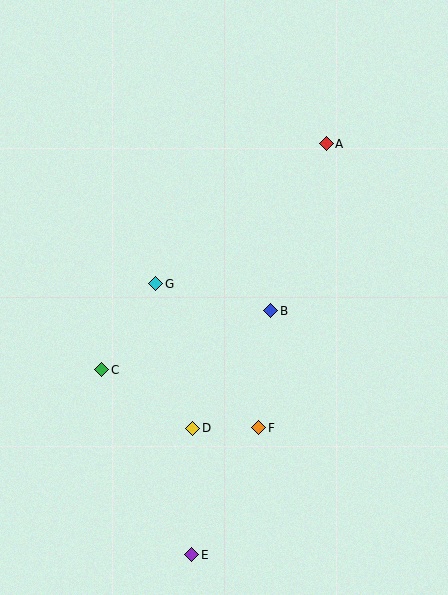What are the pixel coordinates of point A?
Point A is at (326, 144).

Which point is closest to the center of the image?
Point B at (271, 311) is closest to the center.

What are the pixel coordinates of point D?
Point D is at (193, 428).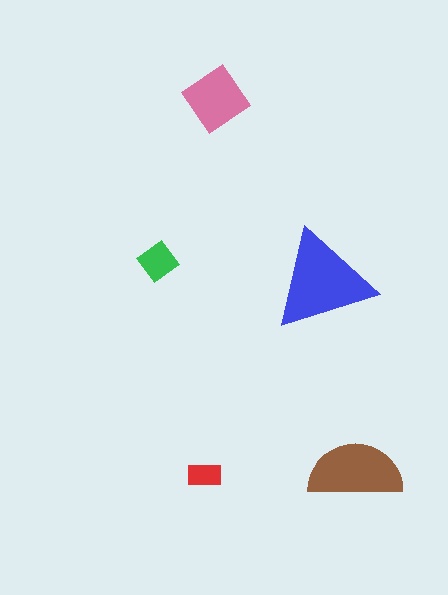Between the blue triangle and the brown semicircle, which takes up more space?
The blue triangle.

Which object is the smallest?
The red rectangle.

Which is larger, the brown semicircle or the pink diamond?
The brown semicircle.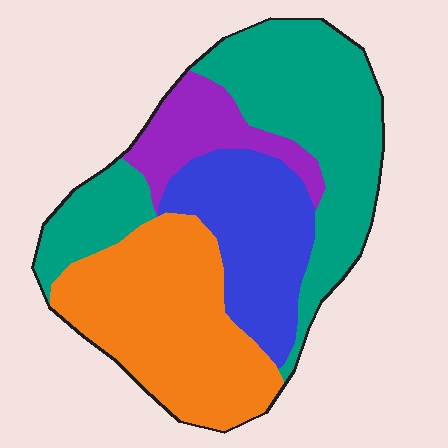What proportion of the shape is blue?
Blue takes up less than a quarter of the shape.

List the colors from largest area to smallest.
From largest to smallest: teal, orange, blue, purple.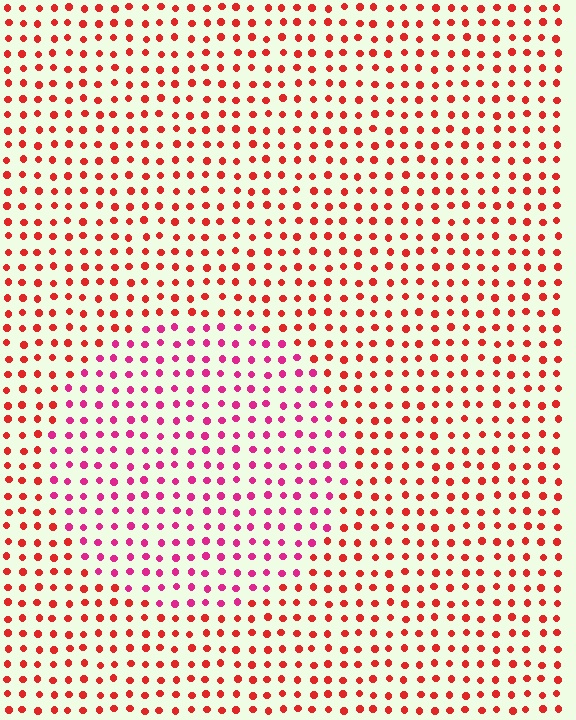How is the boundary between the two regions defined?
The boundary is defined purely by a slight shift in hue (about 34 degrees). Spacing, size, and orientation are identical on both sides.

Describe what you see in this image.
The image is filled with small red elements in a uniform arrangement. A circle-shaped region is visible where the elements are tinted to a slightly different hue, forming a subtle color boundary.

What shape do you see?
I see a circle.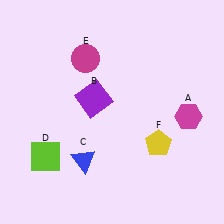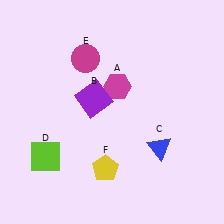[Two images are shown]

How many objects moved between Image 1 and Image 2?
3 objects moved between the two images.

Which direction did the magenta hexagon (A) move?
The magenta hexagon (A) moved left.